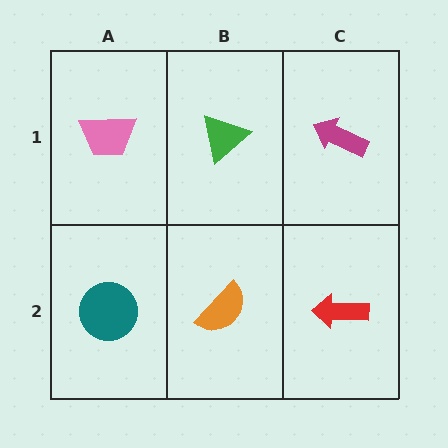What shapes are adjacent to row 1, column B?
An orange semicircle (row 2, column B), a pink trapezoid (row 1, column A), a magenta arrow (row 1, column C).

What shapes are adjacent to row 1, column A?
A teal circle (row 2, column A), a green triangle (row 1, column B).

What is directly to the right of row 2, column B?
A red arrow.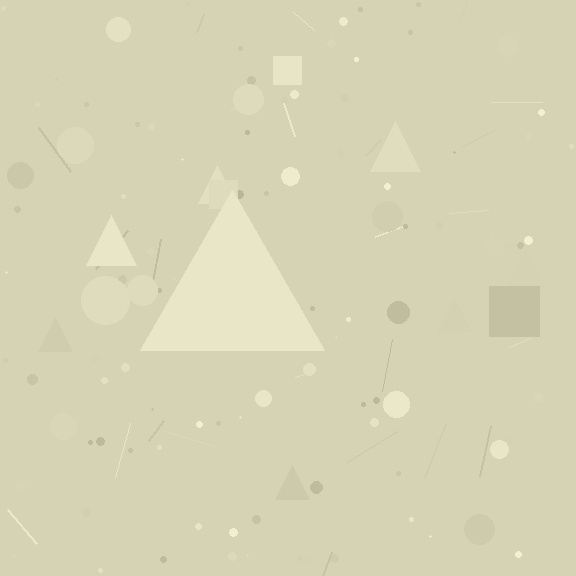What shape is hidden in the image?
A triangle is hidden in the image.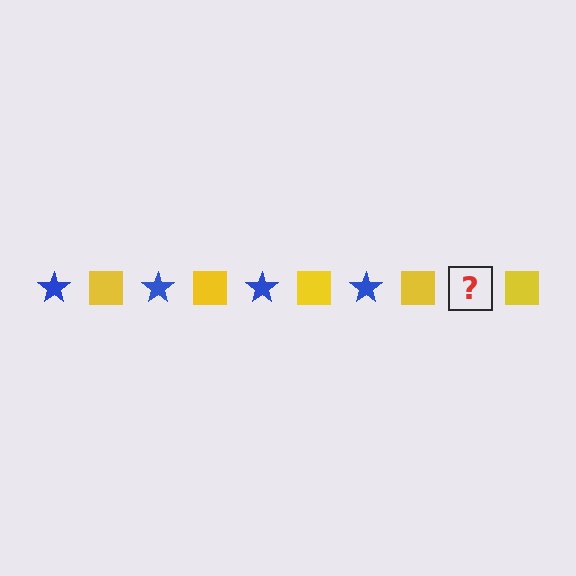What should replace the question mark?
The question mark should be replaced with a blue star.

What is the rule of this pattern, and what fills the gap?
The rule is that the pattern alternates between blue star and yellow square. The gap should be filled with a blue star.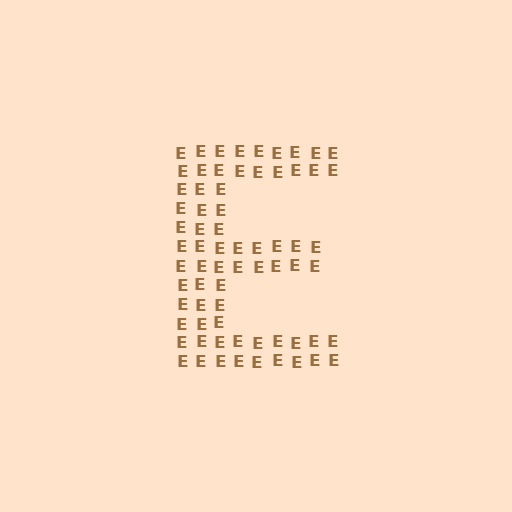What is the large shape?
The large shape is the letter E.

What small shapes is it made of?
It is made of small letter E's.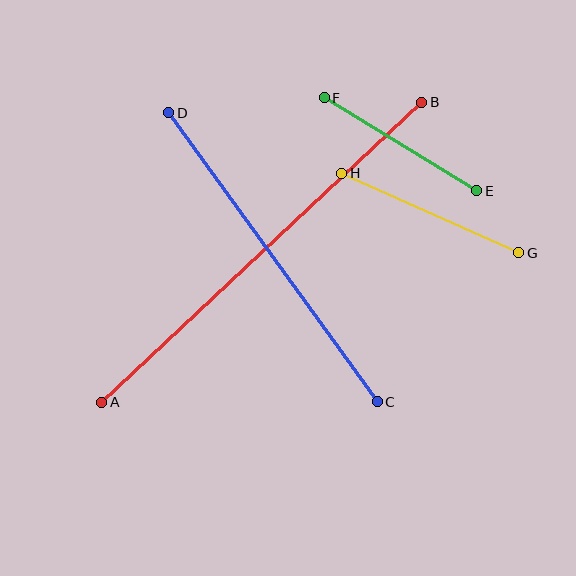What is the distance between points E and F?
The distance is approximately 179 pixels.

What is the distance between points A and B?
The distance is approximately 438 pixels.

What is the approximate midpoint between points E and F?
The midpoint is at approximately (400, 144) pixels.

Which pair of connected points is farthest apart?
Points A and B are farthest apart.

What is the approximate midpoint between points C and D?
The midpoint is at approximately (273, 257) pixels.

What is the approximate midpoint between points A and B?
The midpoint is at approximately (262, 252) pixels.